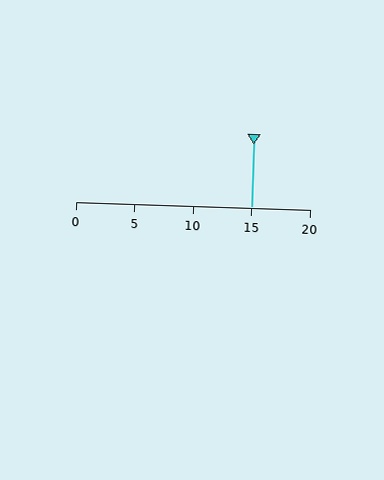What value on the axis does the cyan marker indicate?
The marker indicates approximately 15.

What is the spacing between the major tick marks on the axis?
The major ticks are spaced 5 apart.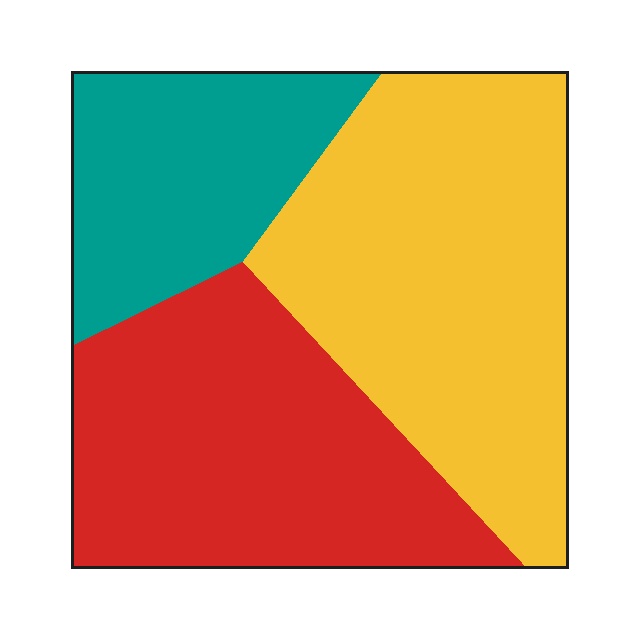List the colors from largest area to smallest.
From largest to smallest: yellow, red, teal.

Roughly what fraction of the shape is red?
Red takes up about three eighths (3/8) of the shape.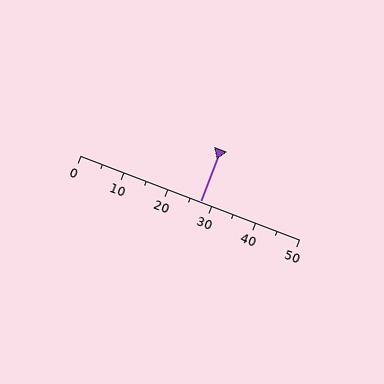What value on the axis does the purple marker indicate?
The marker indicates approximately 27.5.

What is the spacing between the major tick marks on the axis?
The major ticks are spaced 10 apart.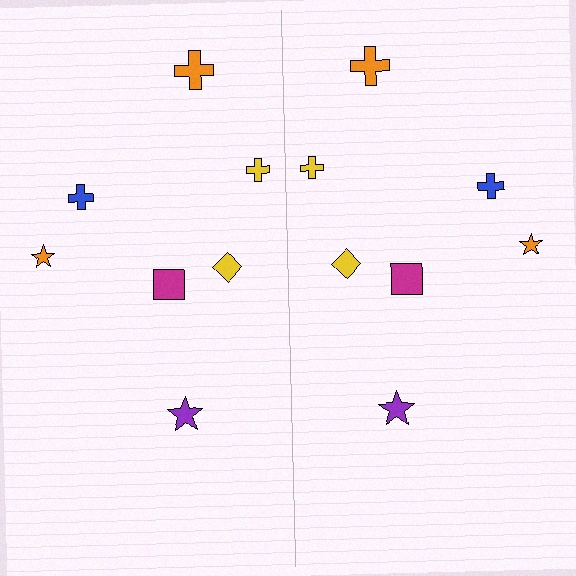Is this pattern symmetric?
Yes, this pattern has bilateral (reflection) symmetry.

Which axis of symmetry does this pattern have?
The pattern has a vertical axis of symmetry running through the center of the image.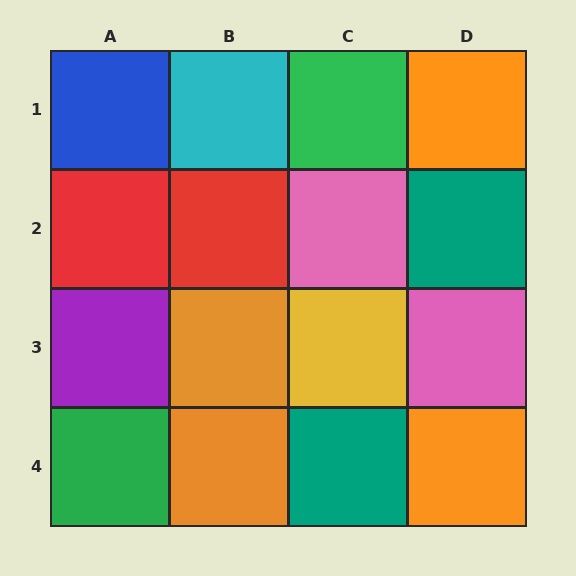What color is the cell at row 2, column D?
Teal.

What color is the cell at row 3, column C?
Yellow.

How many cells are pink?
2 cells are pink.